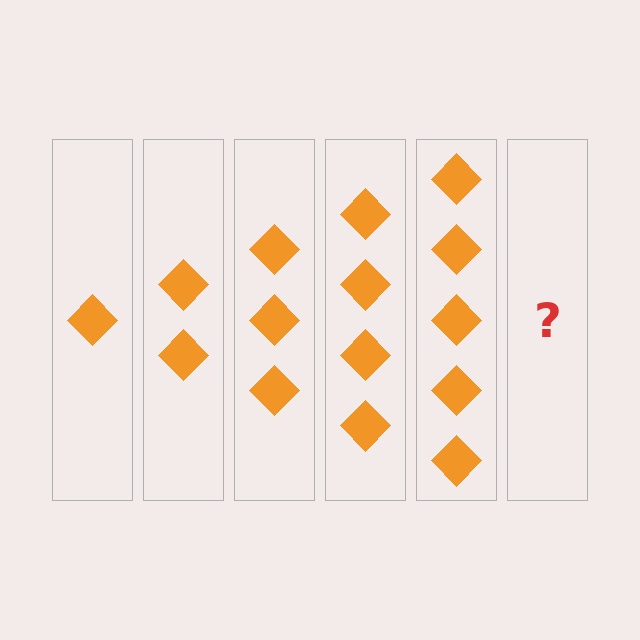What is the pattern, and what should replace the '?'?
The pattern is that each step adds one more diamond. The '?' should be 6 diamonds.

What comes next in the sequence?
The next element should be 6 diamonds.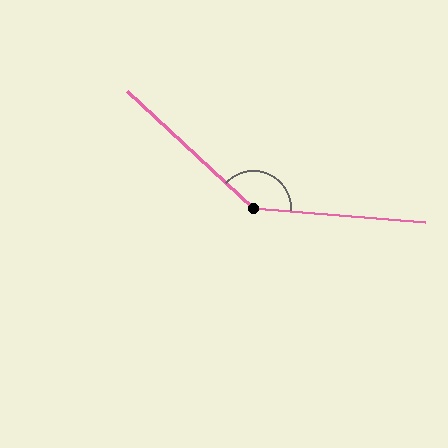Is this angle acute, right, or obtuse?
It is obtuse.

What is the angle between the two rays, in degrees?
Approximately 142 degrees.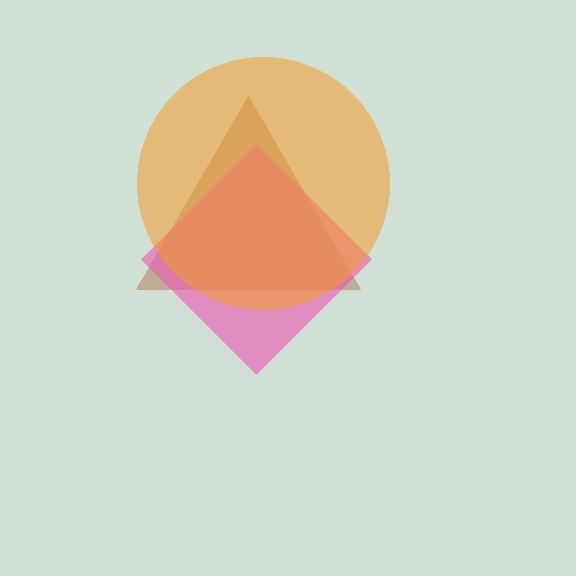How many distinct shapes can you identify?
There are 3 distinct shapes: a brown triangle, a pink diamond, an orange circle.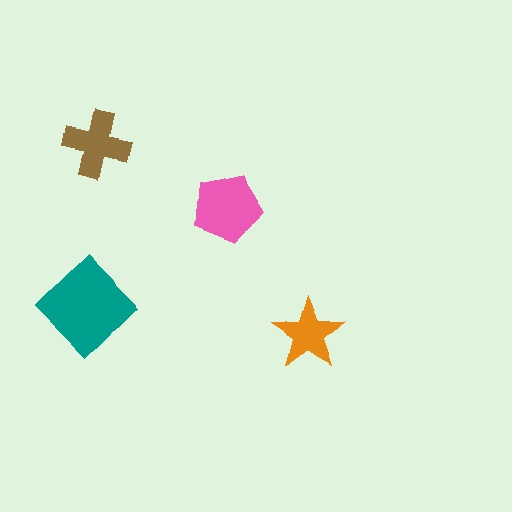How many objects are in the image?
There are 4 objects in the image.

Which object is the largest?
The teal diamond.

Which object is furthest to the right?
The orange star is rightmost.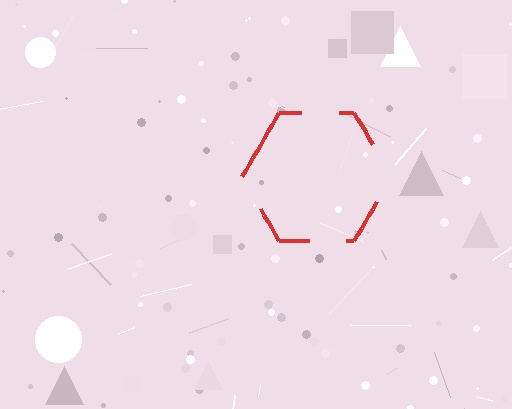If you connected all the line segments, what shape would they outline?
They would outline a hexagon.